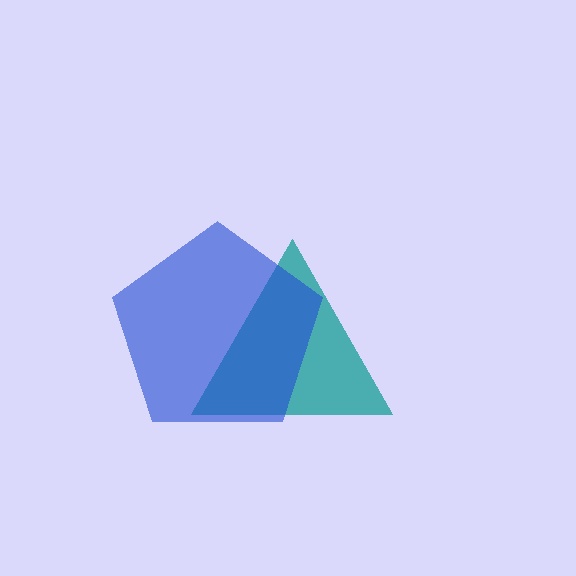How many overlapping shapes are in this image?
There are 2 overlapping shapes in the image.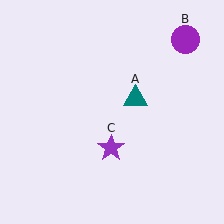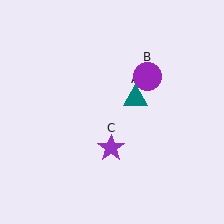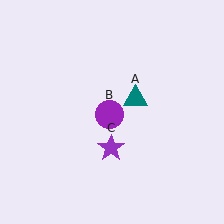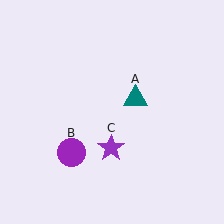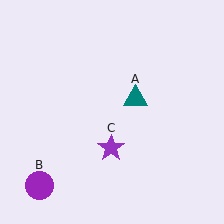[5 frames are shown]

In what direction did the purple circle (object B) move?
The purple circle (object B) moved down and to the left.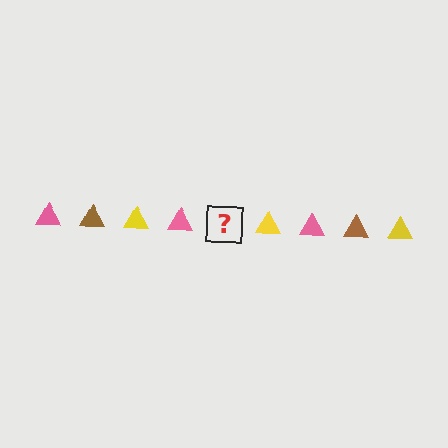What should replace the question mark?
The question mark should be replaced with a brown triangle.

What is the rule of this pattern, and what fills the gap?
The rule is that the pattern cycles through pink, brown, yellow triangles. The gap should be filled with a brown triangle.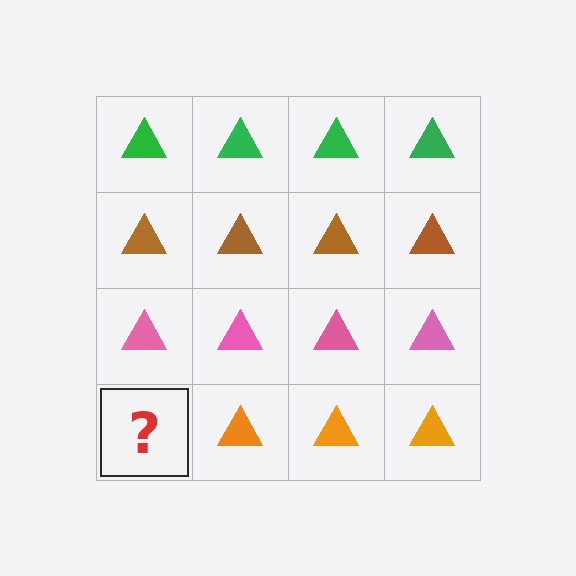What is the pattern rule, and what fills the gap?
The rule is that each row has a consistent color. The gap should be filled with an orange triangle.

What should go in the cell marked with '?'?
The missing cell should contain an orange triangle.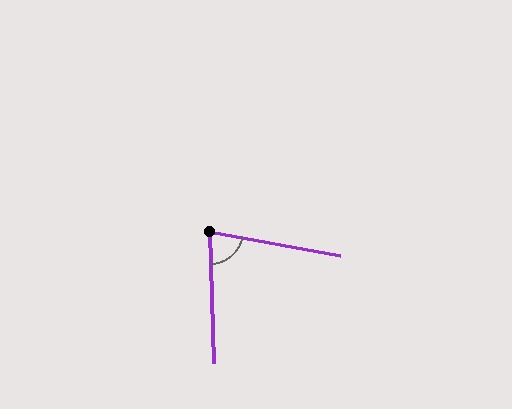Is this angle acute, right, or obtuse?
It is acute.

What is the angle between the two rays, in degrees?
Approximately 78 degrees.